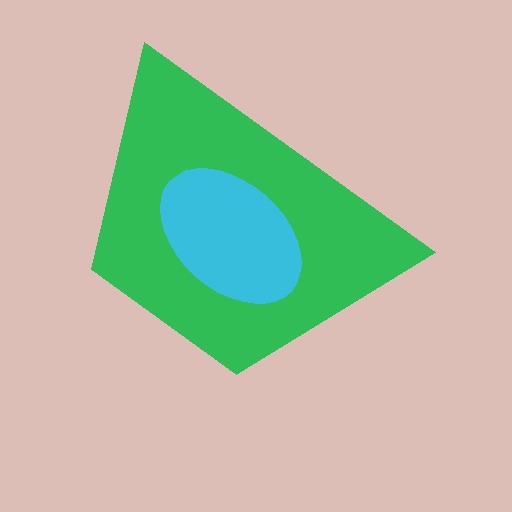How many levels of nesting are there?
2.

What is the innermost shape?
The cyan ellipse.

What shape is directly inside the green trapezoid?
The cyan ellipse.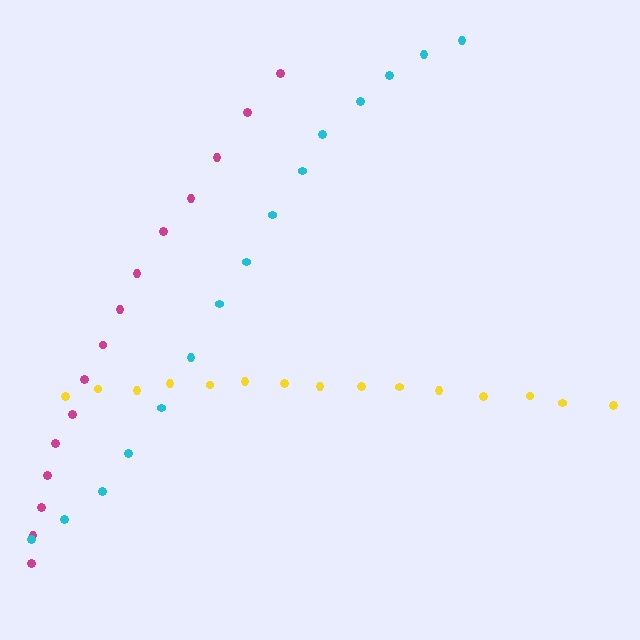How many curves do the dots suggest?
There are 3 distinct paths.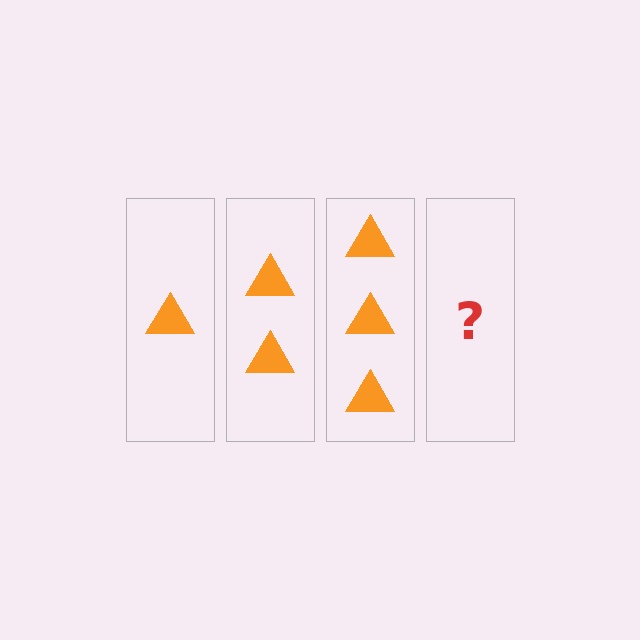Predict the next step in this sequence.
The next step is 4 triangles.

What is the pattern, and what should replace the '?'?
The pattern is that each step adds one more triangle. The '?' should be 4 triangles.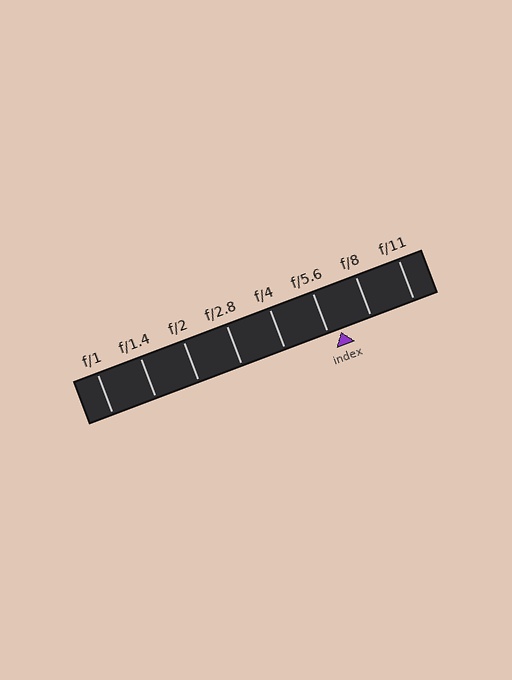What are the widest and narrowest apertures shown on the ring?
The widest aperture shown is f/1 and the narrowest is f/11.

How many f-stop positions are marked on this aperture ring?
There are 8 f-stop positions marked.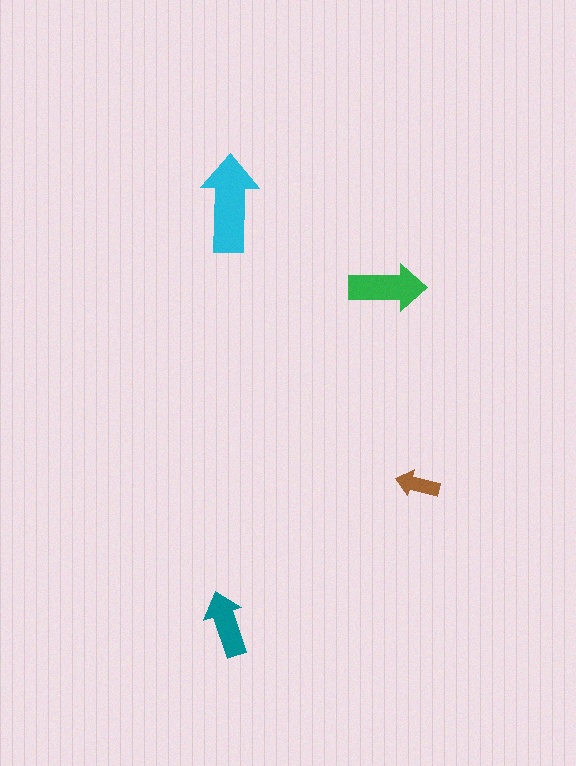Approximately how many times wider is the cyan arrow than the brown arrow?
About 2 times wider.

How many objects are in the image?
There are 4 objects in the image.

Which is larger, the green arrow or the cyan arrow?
The cyan one.